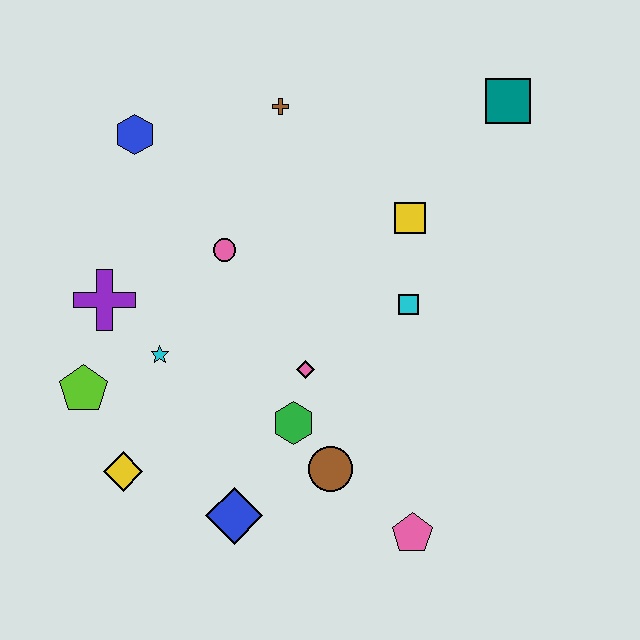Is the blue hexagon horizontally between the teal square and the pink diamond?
No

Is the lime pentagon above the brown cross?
No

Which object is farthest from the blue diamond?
The teal square is farthest from the blue diamond.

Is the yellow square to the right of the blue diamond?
Yes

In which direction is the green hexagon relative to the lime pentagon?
The green hexagon is to the right of the lime pentagon.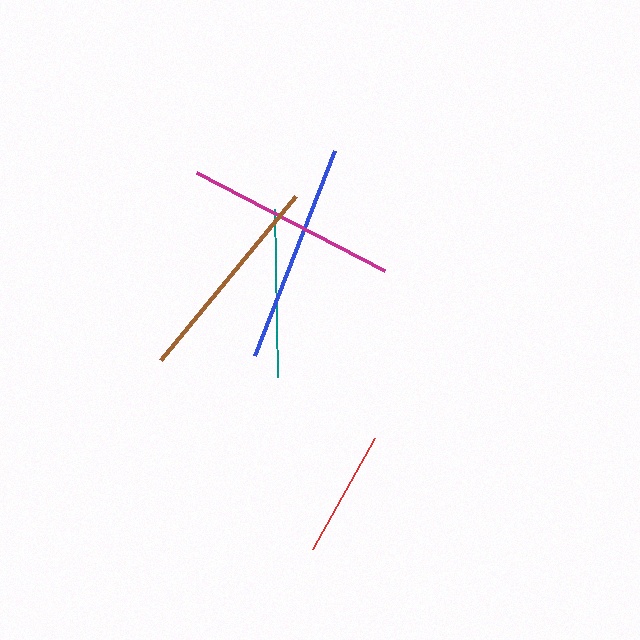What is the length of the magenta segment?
The magenta segment is approximately 212 pixels long.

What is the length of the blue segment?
The blue segment is approximately 219 pixels long.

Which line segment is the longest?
The blue line is the longest at approximately 219 pixels.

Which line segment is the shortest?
The red line is the shortest at approximately 127 pixels.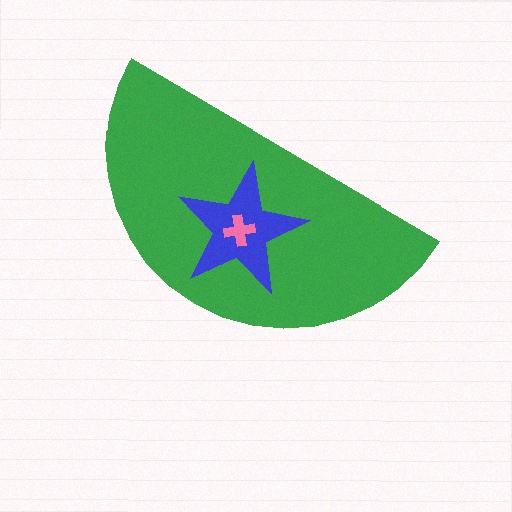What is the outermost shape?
The green semicircle.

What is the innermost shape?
The pink cross.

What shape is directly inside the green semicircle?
The blue star.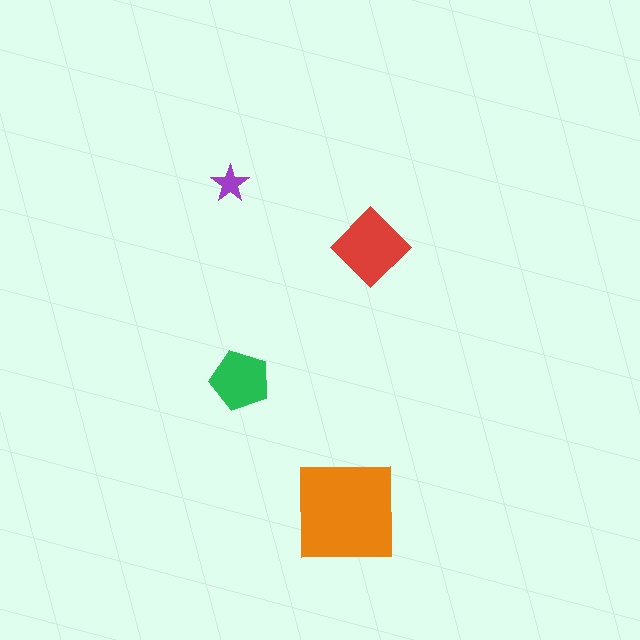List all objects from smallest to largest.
The purple star, the green pentagon, the red diamond, the orange square.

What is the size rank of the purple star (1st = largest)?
4th.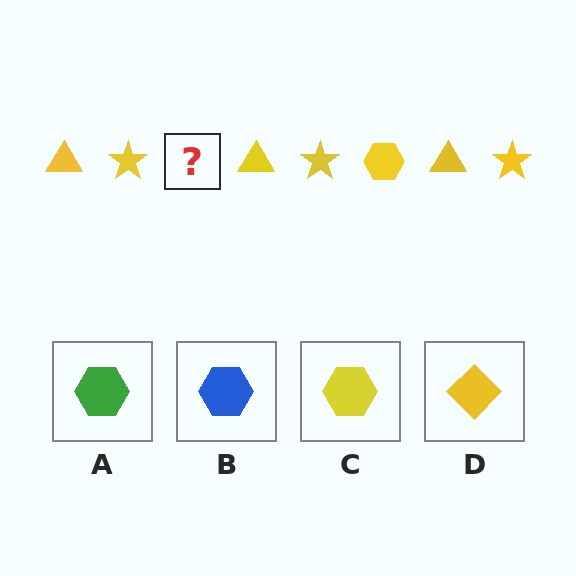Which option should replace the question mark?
Option C.